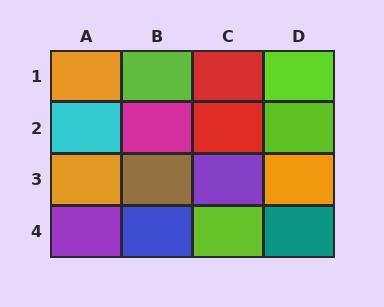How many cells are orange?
3 cells are orange.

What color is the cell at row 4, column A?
Purple.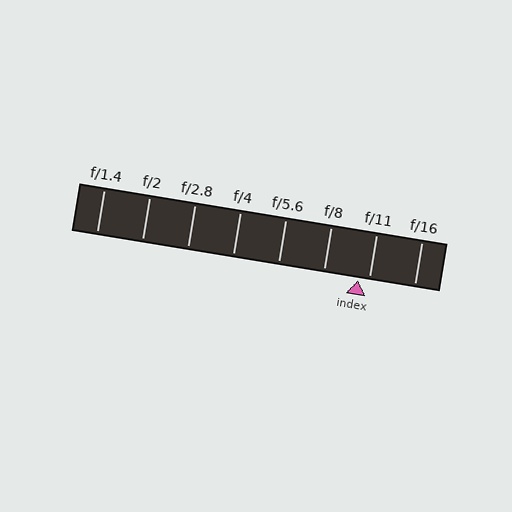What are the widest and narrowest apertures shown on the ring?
The widest aperture shown is f/1.4 and the narrowest is f/16.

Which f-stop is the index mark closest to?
The index mark is closest to f/11.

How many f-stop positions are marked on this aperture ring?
There are 8 f-stop positions marked.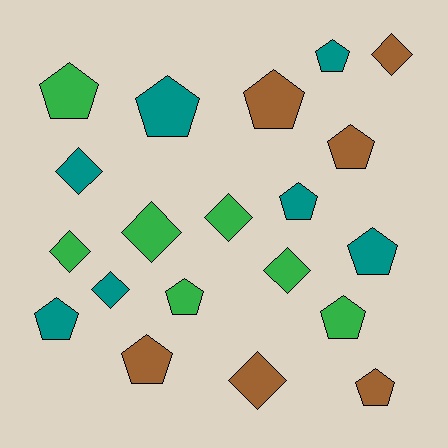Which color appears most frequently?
Teal, with 7 objects.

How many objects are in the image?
There are 20 objects.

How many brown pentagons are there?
There are 4 brown pentagons.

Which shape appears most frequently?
Pentagon, with 12 objects.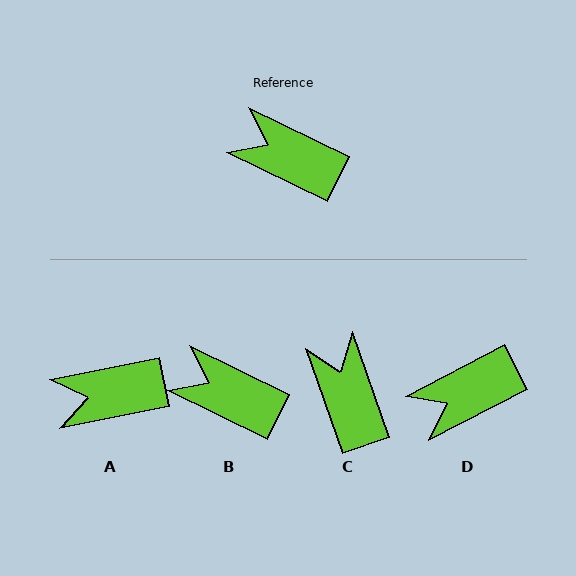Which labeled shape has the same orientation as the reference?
B.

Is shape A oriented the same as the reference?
No, it is off by about 37 degrees.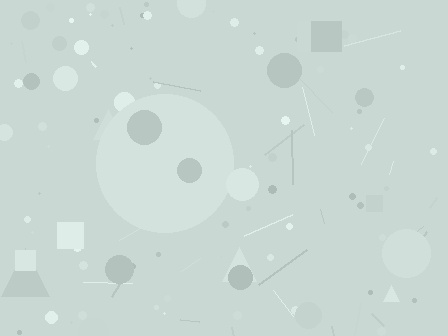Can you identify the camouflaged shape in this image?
The camouflaged shape is a circle.